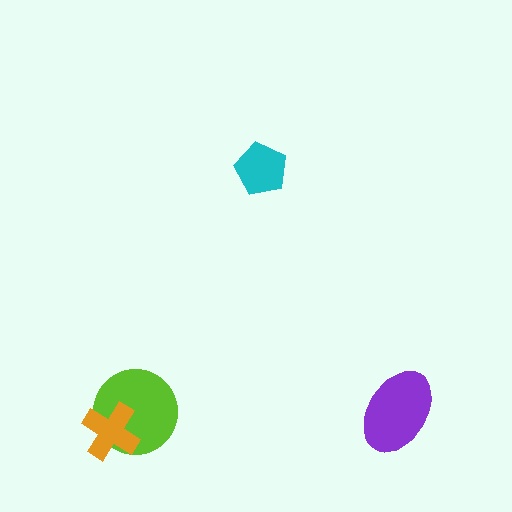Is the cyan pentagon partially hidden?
No, no other shape covers it.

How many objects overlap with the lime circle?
1 object overlaps with the lime circle.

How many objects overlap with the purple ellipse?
0 objects overlap with the purple ellipse.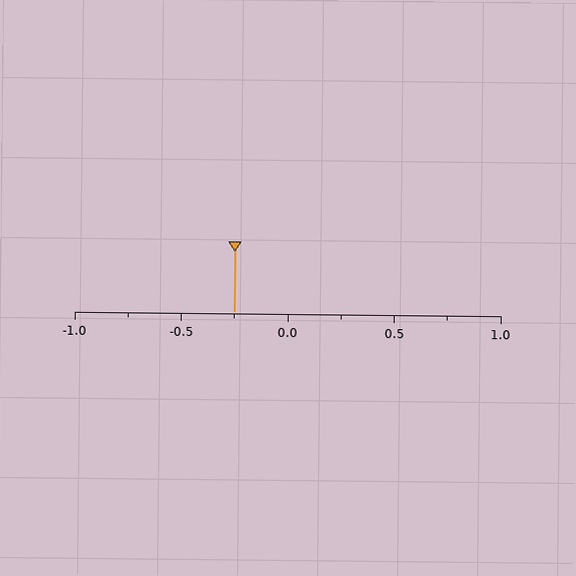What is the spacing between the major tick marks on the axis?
The major ticks are spaced 0.5 apart.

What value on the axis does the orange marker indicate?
The marker indicates approximately -0.25.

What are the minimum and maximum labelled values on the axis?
The axis runs from -1.0 to 1.0.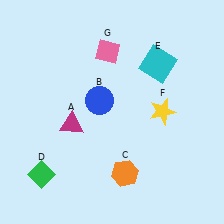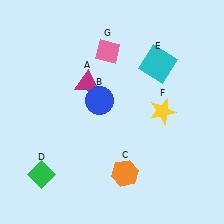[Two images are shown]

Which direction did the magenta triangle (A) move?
The magenta triangle (A) moved up.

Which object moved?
The magenta triangle (A) moved up.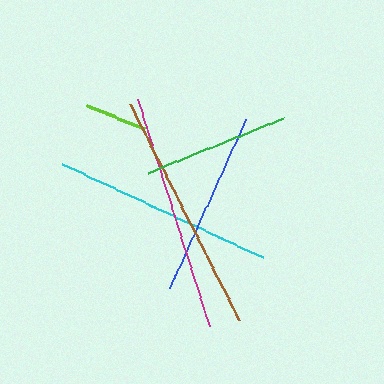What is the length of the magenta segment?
The magenta segment is approximately 238 pixels long.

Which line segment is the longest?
The brown line is the longest at approximately 241 pixels.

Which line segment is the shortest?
The lime line is the shortest at approximately 63 pixels.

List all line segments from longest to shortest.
From longest to shortest: brown, magenta, cyan, blue, green, lime.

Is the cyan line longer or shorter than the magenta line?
The magenta line is longer than the cyan line.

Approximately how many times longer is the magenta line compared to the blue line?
The magenta line is approximately 1.3 times the length of the blue line.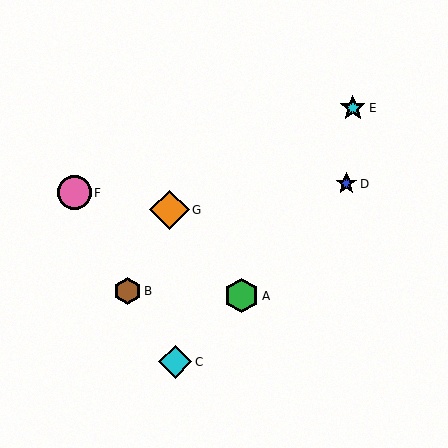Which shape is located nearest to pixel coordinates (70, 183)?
The pink circle (labeled F) at (74, 193) is nearest to that location.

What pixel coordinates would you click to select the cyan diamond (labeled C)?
Click at (175, 362) to select the cyan diamond C.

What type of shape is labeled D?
Shape D is a blue star.